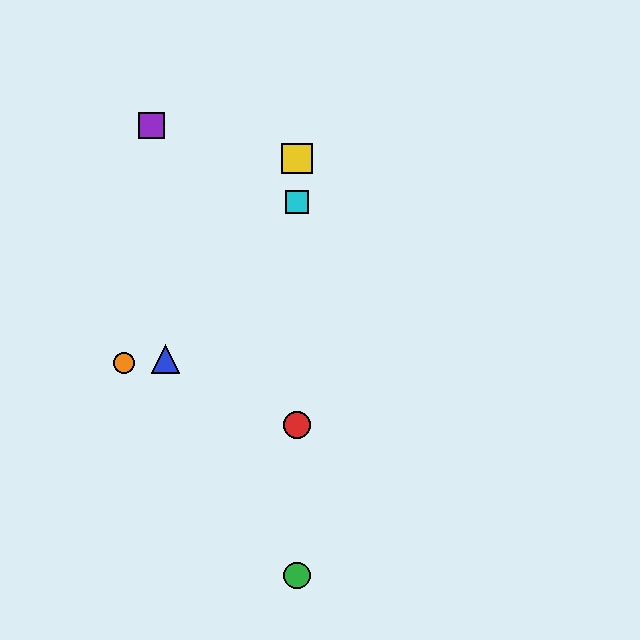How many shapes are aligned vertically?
4 shapes (the red circle, the green circle, the yellow square, the cyan square) are aligned vertically.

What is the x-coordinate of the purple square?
The purple square is at x≈152.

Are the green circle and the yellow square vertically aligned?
Yes, both are at x≈297.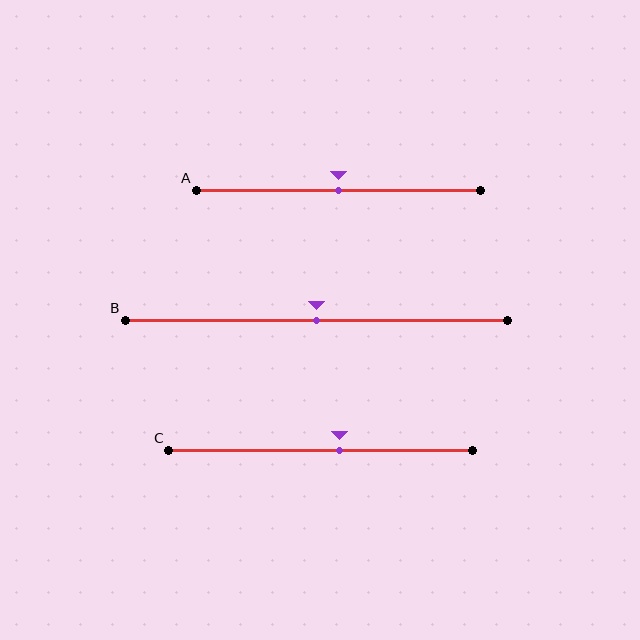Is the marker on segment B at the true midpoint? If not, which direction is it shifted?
Yes, the marker on segment B is at the true midpoint.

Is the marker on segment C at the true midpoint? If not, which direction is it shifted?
No, the marker on segment C is shifted to the right by about 6% of the segment length.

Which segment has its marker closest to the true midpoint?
Segment A has its marker closest to the true midpoint.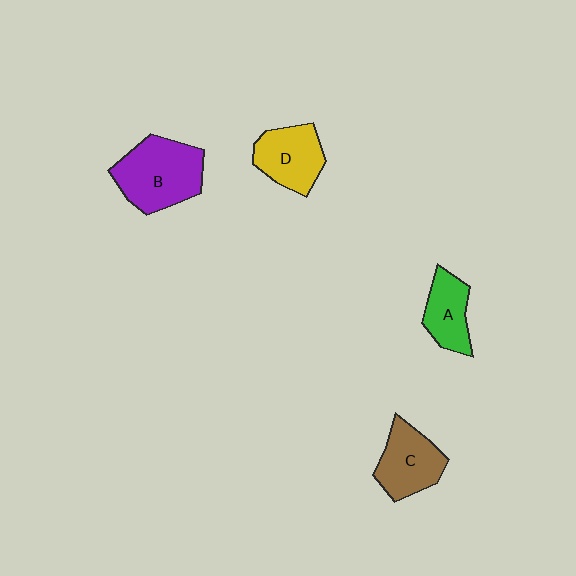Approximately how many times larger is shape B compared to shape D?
Approximately 1.4 times.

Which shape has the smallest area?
Shape A (green).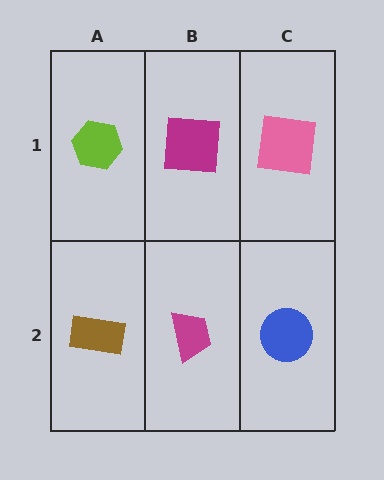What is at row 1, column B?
A magenta square.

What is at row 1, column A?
A lime hexagon.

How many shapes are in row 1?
3 shapes.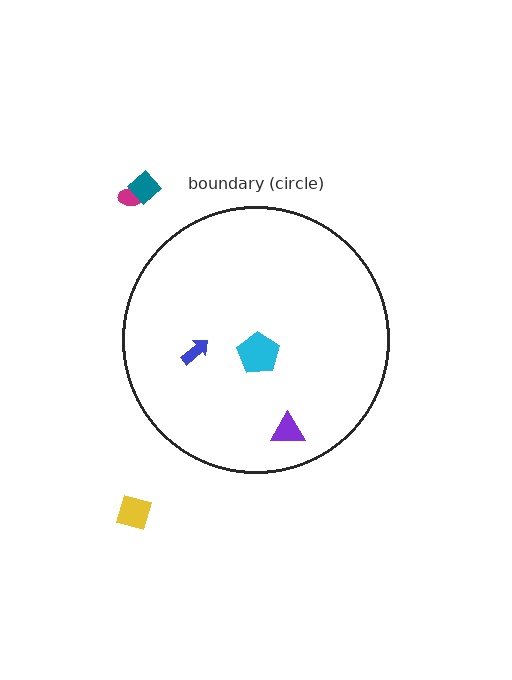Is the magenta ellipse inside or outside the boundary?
Outside.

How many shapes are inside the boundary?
3 inside, 3 outside.